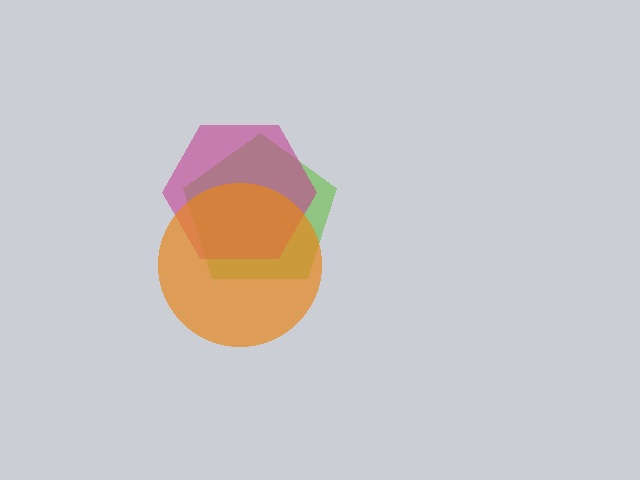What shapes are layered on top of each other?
The layered shapes are: a lime pentagon, a magenta hexagon, an orange circle.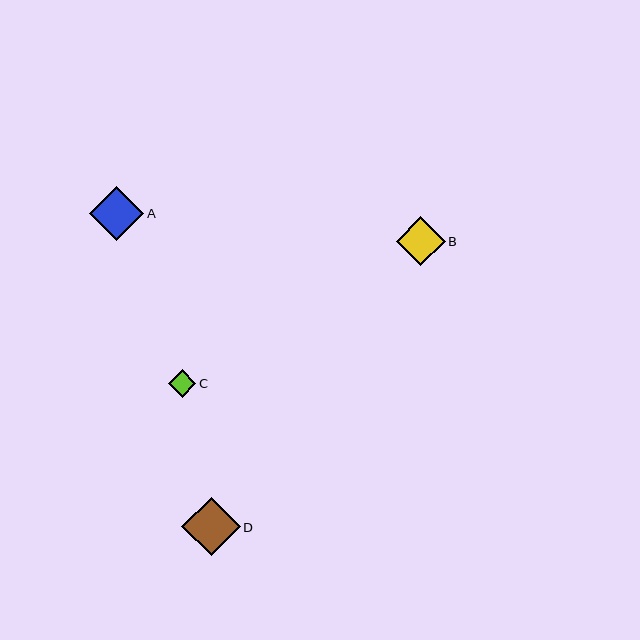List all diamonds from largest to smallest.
From largest to smallest: D, A, B, C.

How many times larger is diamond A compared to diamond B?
Diamond A is approximately 1.1 times the size of diamond B.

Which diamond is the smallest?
Diamond C is the smallest with a size of approximately 28 pixels.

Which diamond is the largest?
Diamond D is the largest with a size of approximately 59 pixels.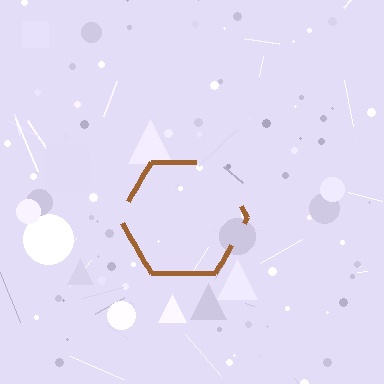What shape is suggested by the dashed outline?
The dashed outline suggests a hexagon.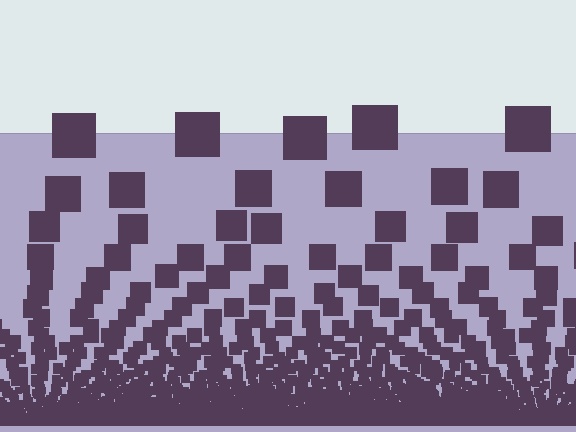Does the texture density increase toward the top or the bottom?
Density increases toward the bottom.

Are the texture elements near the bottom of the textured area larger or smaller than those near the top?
Smaller. The gradient is inverted — elements near the bottom are smaller and denser.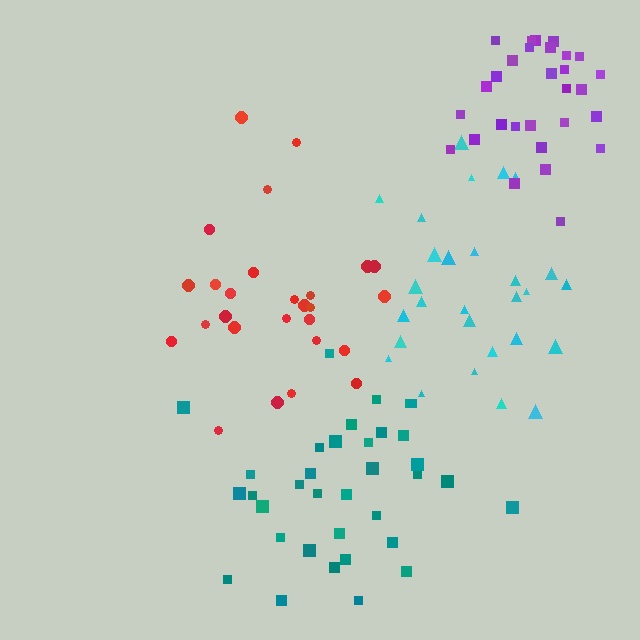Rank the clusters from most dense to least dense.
purple, cyan, teal, red.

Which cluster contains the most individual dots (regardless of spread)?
Teal (35).